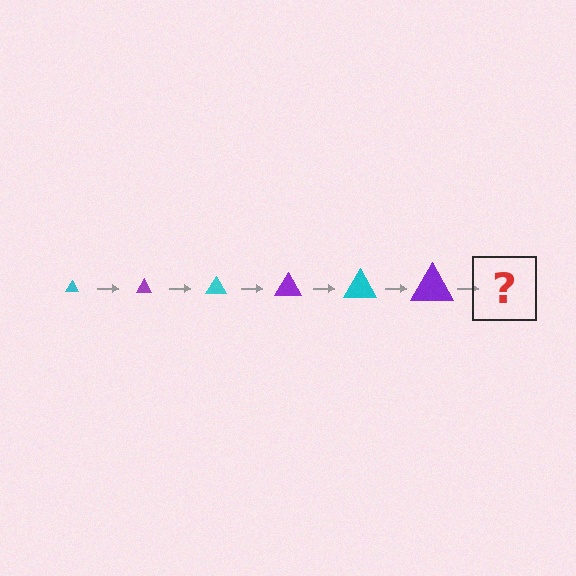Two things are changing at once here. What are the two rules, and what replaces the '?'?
The two rules are that the triangle grows larger each step and the color cycles through cyan and purple. The '?' should be a cyan triangle, larger than the previous one.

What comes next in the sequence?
The next element should be a cyan triangle, larger than the previous one.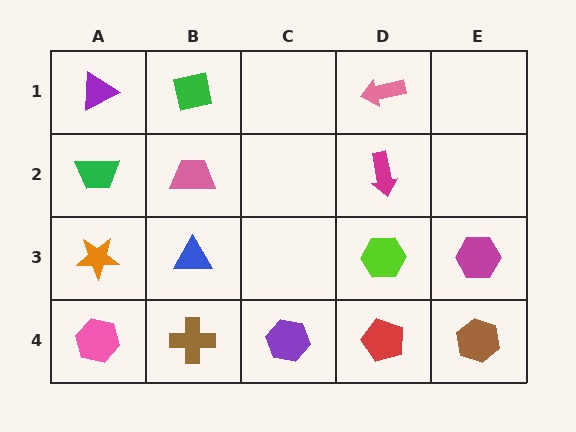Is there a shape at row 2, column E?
No, that cell is empty.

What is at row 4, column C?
A purple hexagon.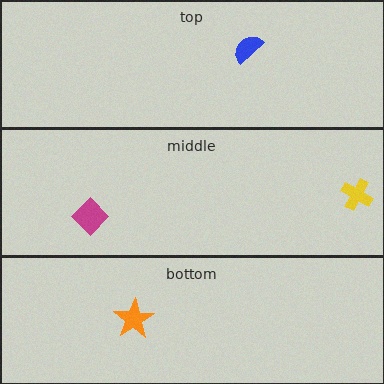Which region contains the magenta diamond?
The middle region.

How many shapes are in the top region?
1.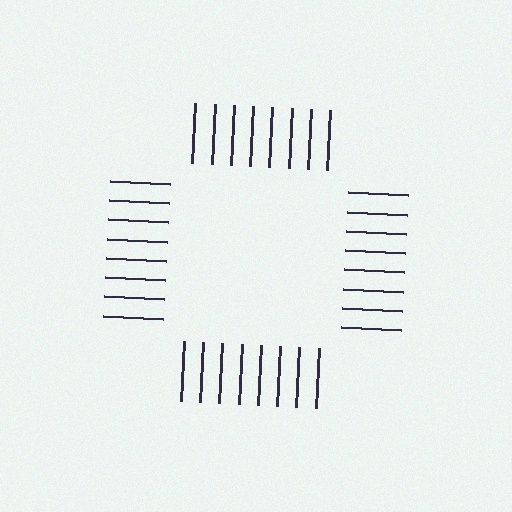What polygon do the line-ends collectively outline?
An illusory square — the line segments terminate on its edges but no continuous stroke is drawn.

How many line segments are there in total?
32 — 8 along each of the 4 edges.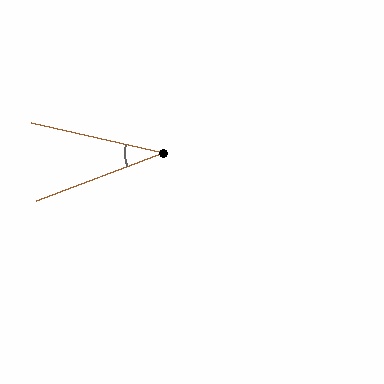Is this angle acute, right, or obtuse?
It is acute.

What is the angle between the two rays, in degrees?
Approximately 34 degrees.